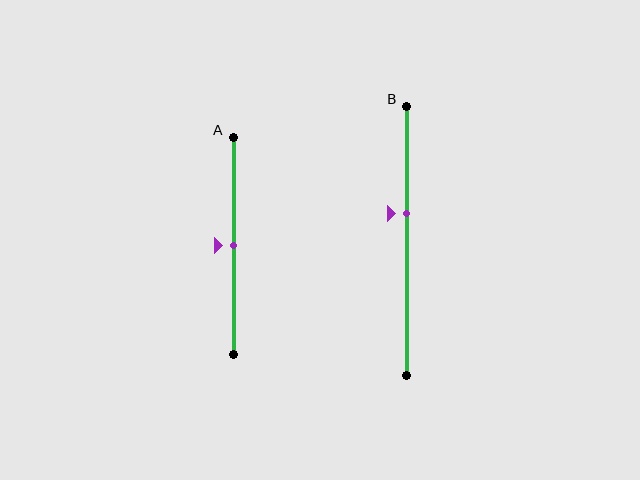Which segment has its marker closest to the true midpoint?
Segment A has its marker closest to the true midpoint.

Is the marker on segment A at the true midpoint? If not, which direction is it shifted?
Yes, the marker on segment A is at the true midpoint.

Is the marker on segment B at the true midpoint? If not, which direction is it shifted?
No, the marker on segment B is shifted upward by about 10% of the segment length.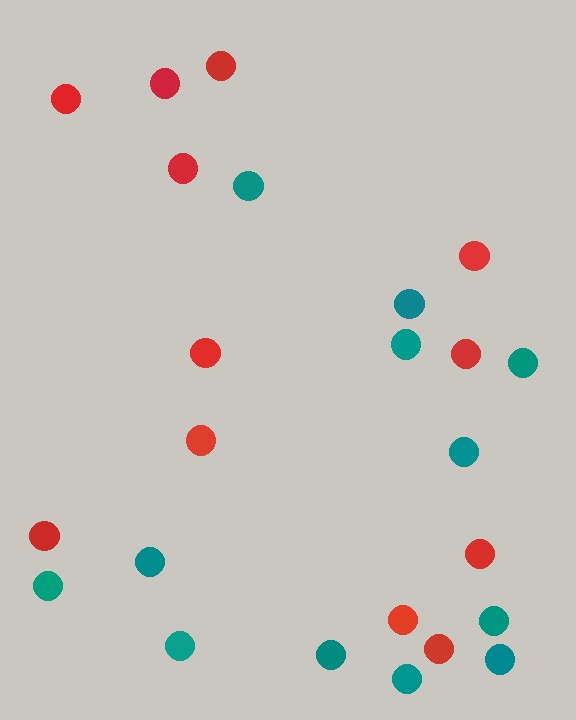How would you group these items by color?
There are 2 groups: one group of teal circles (12) and one group of red circles (12).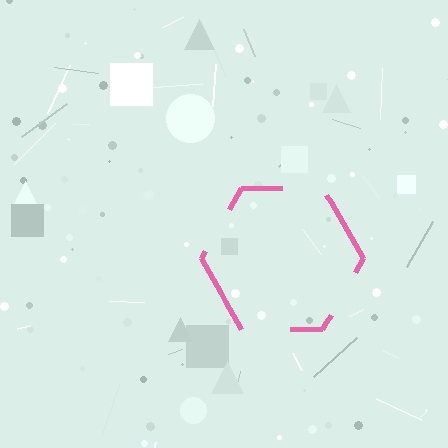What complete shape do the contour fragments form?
The contour fragments form a hexagon.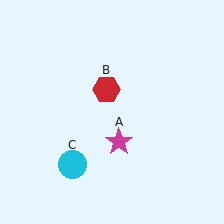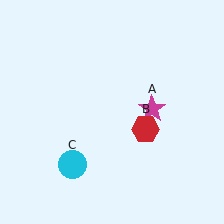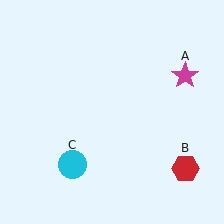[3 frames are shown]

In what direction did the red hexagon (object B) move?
The red hexagon (object B) moved down and to the right.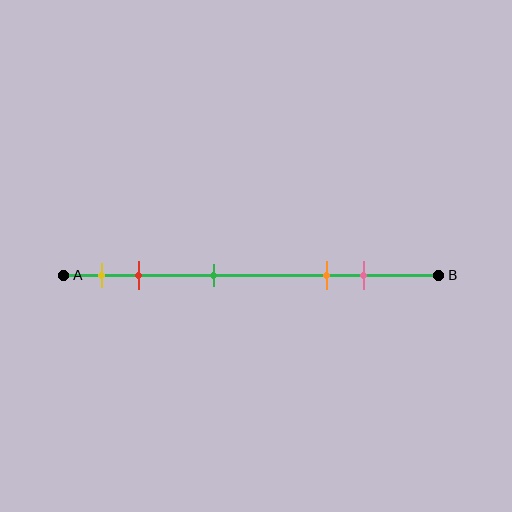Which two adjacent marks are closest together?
The yellow and red marks are the closest adjacent pair.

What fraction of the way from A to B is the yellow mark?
The yellow mark is approximately 10% (0.1) of the way from A to B.